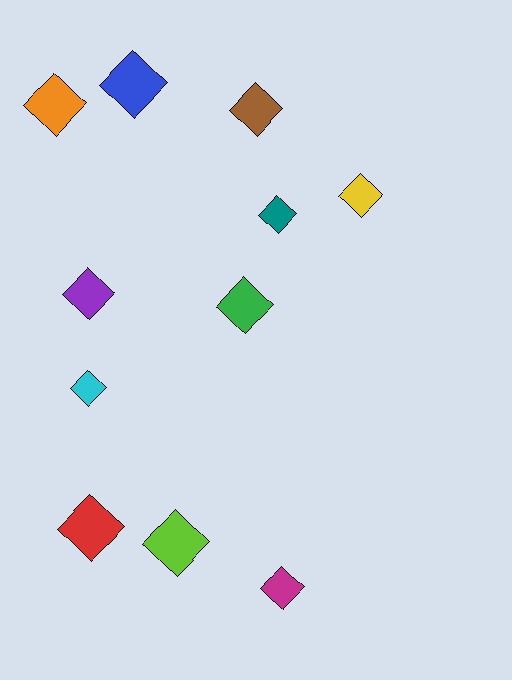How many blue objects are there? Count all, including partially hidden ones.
There is 1 blue object.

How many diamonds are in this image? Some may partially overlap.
There are 11 diamonds.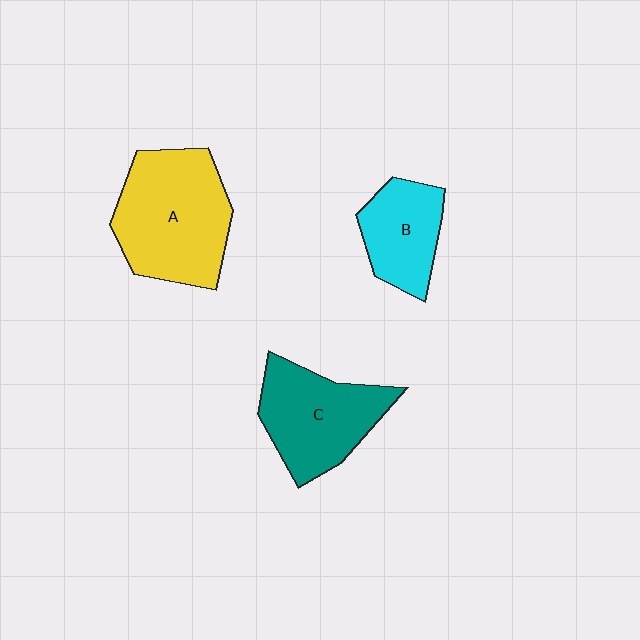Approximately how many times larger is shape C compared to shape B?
Approximately 1.4 times.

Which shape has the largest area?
Shape A (yellow).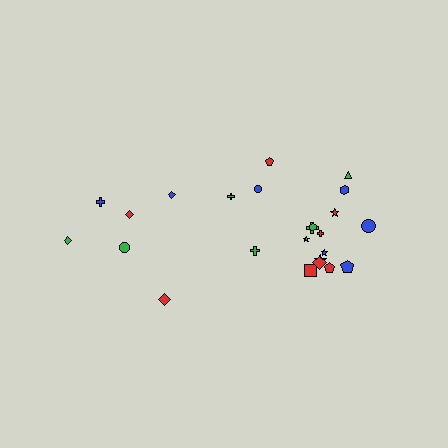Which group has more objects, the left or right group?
The right group.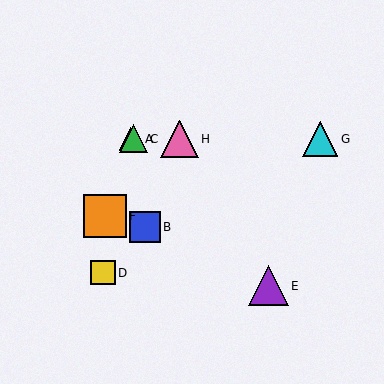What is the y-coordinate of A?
Object A is at y≈139.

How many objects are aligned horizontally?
4 objects (A, C, G, H) are aligned horizontally.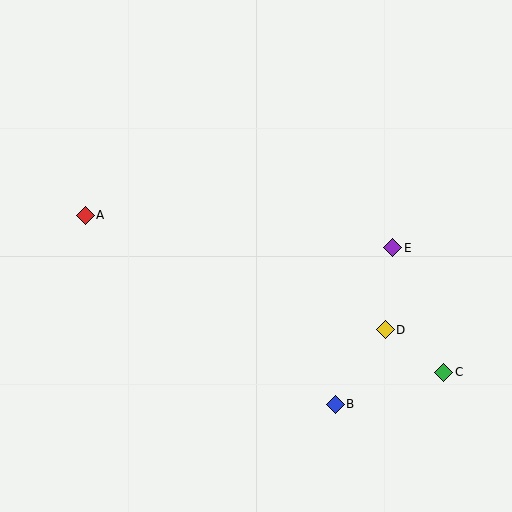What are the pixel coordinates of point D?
Point D is at (385, 330).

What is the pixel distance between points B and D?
The distance between B and D is 90 pixels.